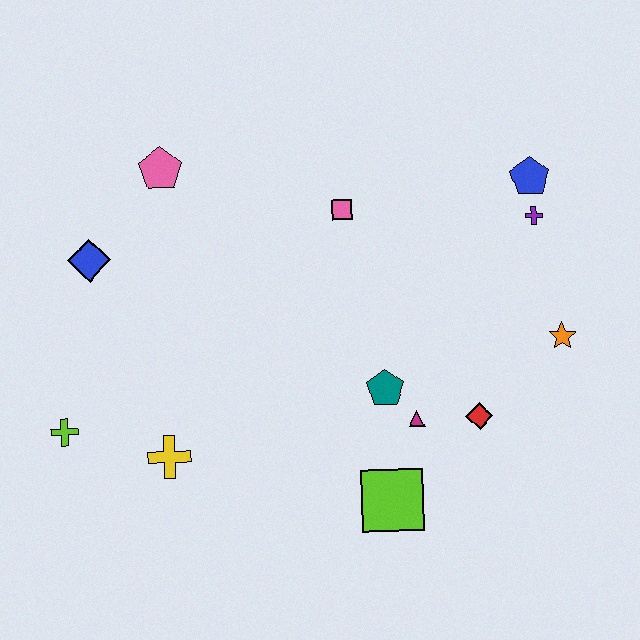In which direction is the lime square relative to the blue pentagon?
The lime square is below the blue pentagon.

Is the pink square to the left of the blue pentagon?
Yes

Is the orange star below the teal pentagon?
No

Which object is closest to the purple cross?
The blue pentagon is closest to the purple cross.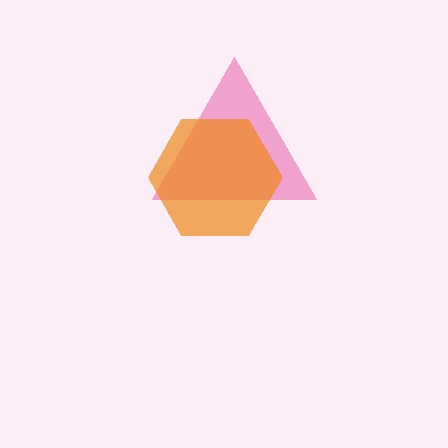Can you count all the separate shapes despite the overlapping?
Yes, there are 2 separate shapes.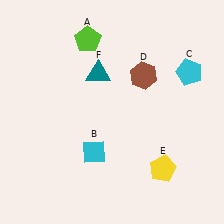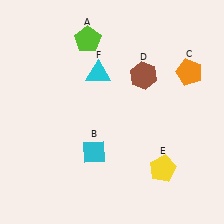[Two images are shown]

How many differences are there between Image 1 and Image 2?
There are 2 differences between the two images.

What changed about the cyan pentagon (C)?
In Image 1, C is cyan. In Image 2, it changed to orange.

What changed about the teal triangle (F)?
In Image 1, F is teal. In Image 2, it changed to cyan.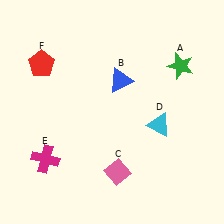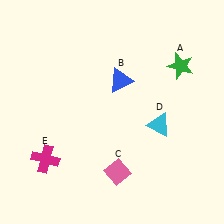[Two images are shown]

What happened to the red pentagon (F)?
The red pentagon (F) was removed in Image 2. It was in the top-left area of Image 1.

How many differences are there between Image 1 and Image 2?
There is 1 difference between the two images.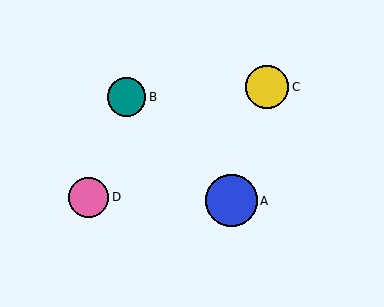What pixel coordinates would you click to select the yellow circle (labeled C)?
Click at (267, 87) to select the yellow circle C.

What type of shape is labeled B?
Shape B is a teal circle.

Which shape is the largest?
The blue circle (labeled A) is the largest.